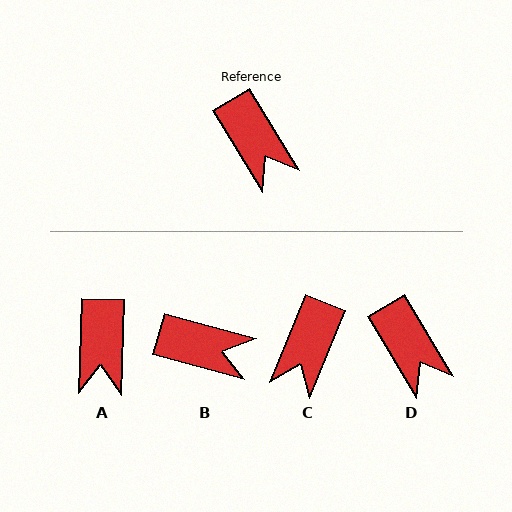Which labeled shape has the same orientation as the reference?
D.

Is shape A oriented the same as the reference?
No, it is off by about 33 degrees.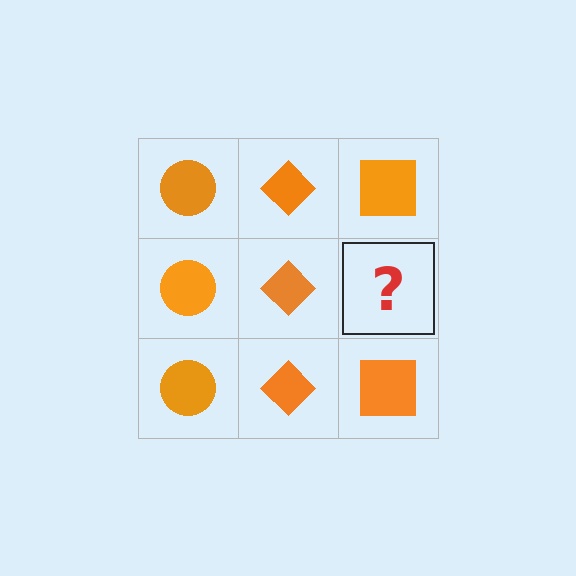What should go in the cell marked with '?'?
The missing cell should contain an orange square.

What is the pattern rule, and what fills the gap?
The rule is that each column has a consistent shape. The gap should be filled with an orange square.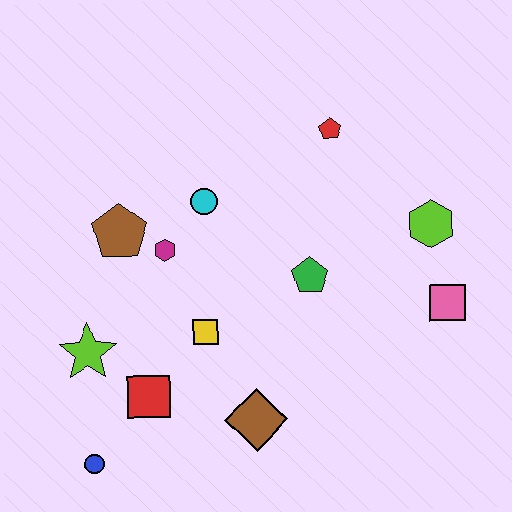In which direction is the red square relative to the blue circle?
The red square is above the blue circle.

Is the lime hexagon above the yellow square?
Yes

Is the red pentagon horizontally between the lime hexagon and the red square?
Yes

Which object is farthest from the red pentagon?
The blue circle is farthest from the red pentagon.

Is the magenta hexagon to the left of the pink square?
Yes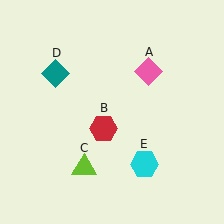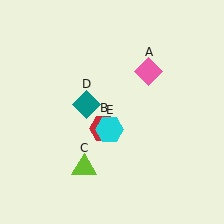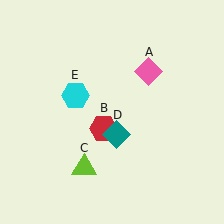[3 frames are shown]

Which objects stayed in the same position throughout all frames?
Pink diamond (object A) and red hexagon (object B) and lime triangle (object C) remained stationary.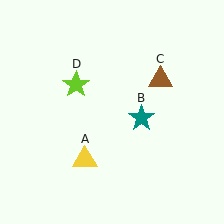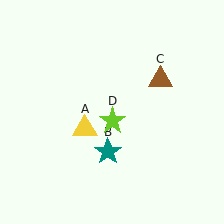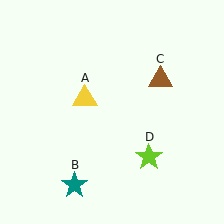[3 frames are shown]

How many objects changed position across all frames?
3 objects changed position: yellow triangle (object A), teal star (object B), lime star (object D).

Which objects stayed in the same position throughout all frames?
Brown triangle (object C) remained stationary.